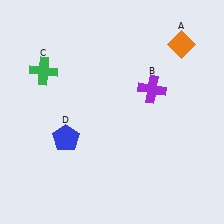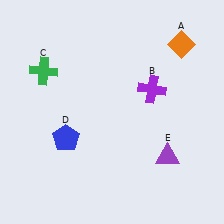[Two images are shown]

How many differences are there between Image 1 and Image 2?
There is 1 difference between the two images.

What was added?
A purple triangle (E) was added in Image 2.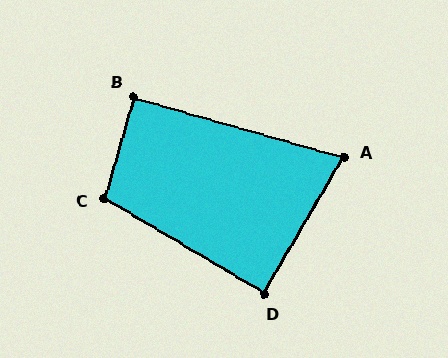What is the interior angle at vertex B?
Approximately 91 degrees (approximately right).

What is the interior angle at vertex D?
Approximately 89 degrees (approximately right).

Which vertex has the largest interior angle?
C, at approximately 104 degrees.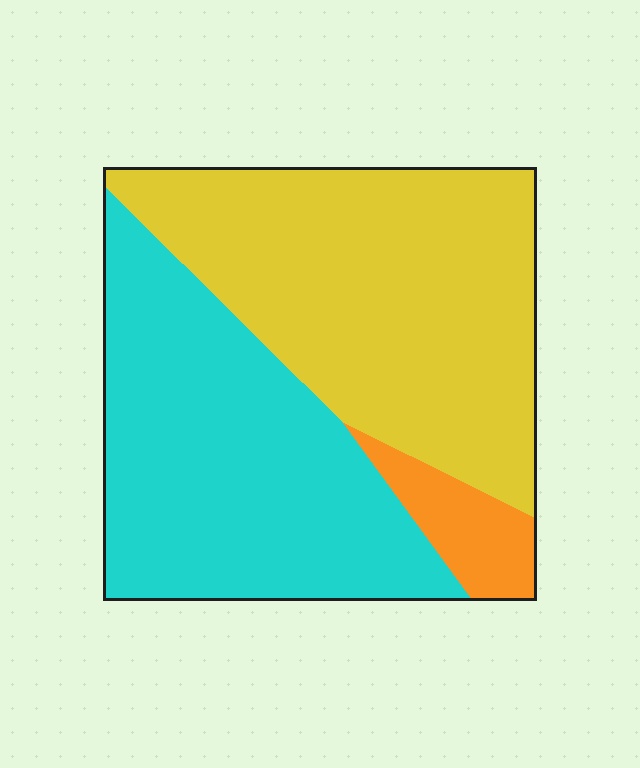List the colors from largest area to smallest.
From largest to smallest: yellow, cyan, orange.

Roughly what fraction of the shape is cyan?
Cyan covers around 45% of the shape.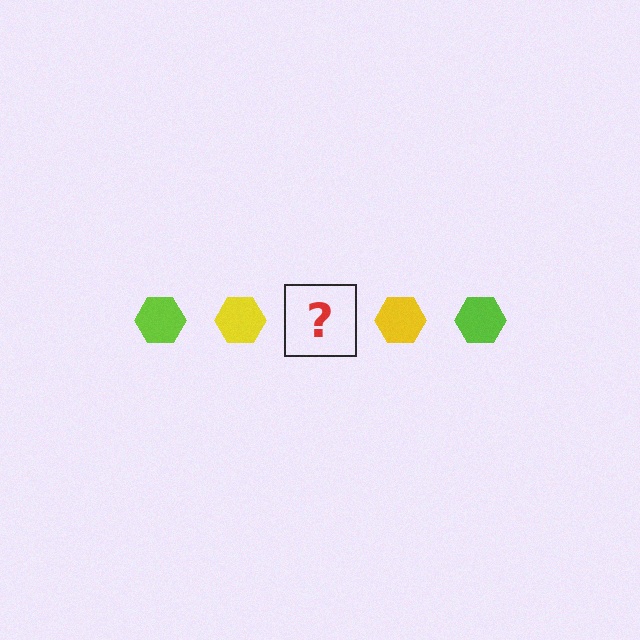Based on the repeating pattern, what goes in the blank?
The blank should be a lime hexagon.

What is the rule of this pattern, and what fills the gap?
The rule is that the pattern cycles through lime, yellow hexagons. The gap should be filled with a lime hexagon.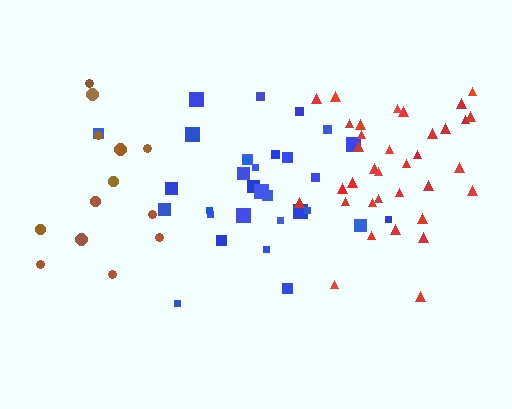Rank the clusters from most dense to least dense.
red, blue, brown.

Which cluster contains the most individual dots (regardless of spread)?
Red (35).